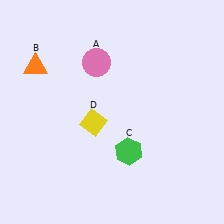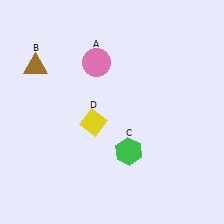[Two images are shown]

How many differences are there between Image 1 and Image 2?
There is 1 difference between the two images.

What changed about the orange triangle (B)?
In Image 1, B is orange. In Image 2, it changed to brown.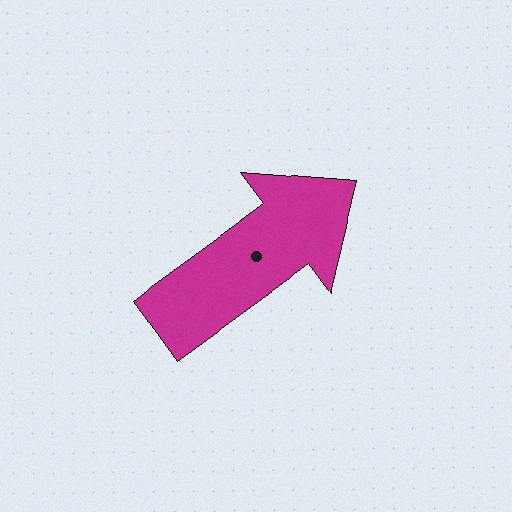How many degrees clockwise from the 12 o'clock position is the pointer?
Approximately 54 degrees.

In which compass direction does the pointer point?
Northeast.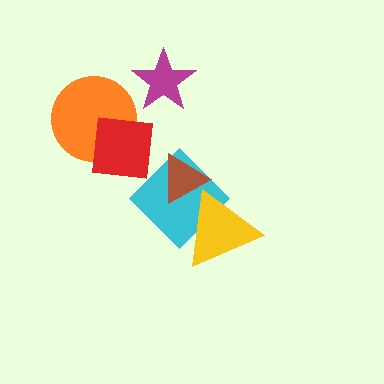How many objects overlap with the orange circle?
1 object overlaps with the orange circle.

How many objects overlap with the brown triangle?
2 objects overlap with the brown triangle.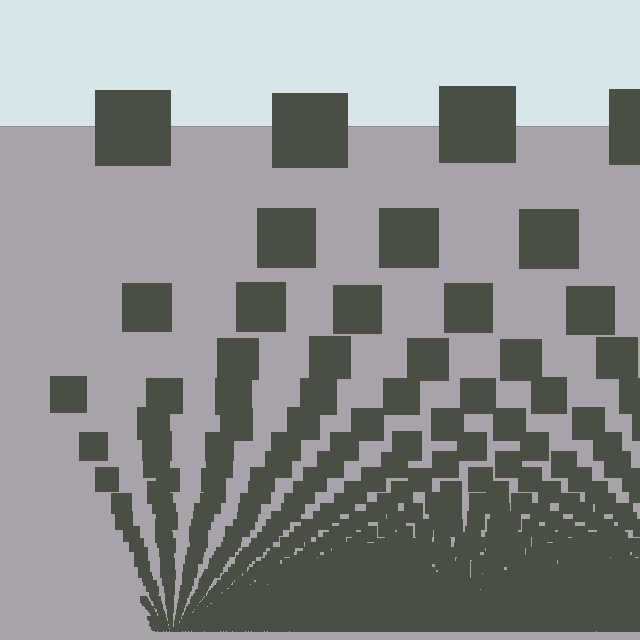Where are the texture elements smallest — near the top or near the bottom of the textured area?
Near the bottom.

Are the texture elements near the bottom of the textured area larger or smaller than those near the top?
Smaller. The gradient is inverted — elements near the bottom are smaller and denser.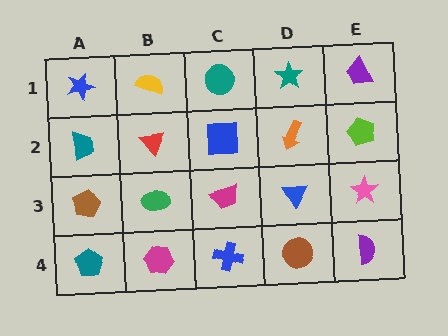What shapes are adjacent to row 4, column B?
A green ellipse (row 3, column B), a teal pentagon (row 4, column A), a blue cross (row 4, column C).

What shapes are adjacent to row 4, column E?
A pink star (row 3, column E), a brown circle (row 4, column D).